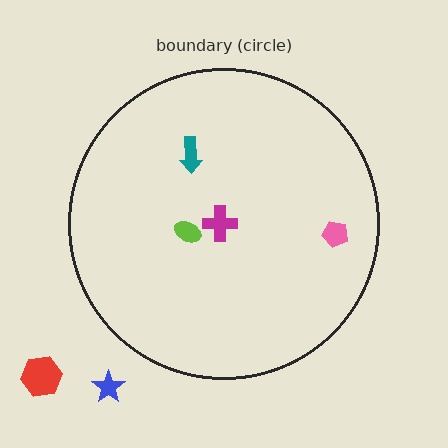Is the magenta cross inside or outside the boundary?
Inside.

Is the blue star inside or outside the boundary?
Outside.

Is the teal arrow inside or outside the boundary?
Inside.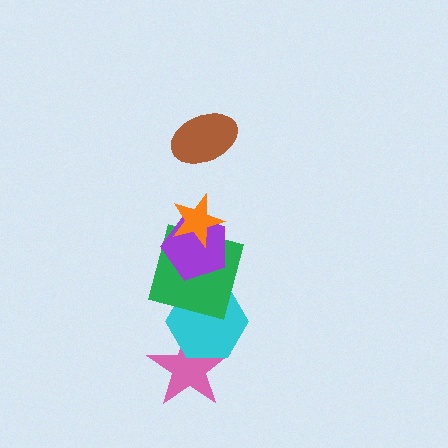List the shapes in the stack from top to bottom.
From top to bottom: the brown ellipse, the orange star, the purple pentagon, the green square, the cyan hexagon, the pink star.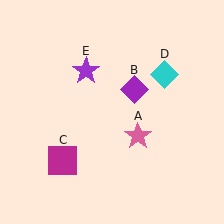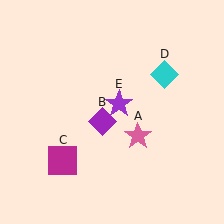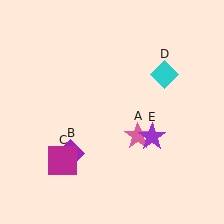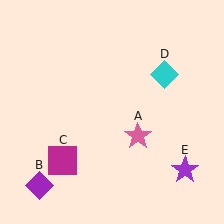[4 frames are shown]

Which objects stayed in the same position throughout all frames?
Pink star (object A) and magenta square (object C) and cyan diamond (object D) remained stationary.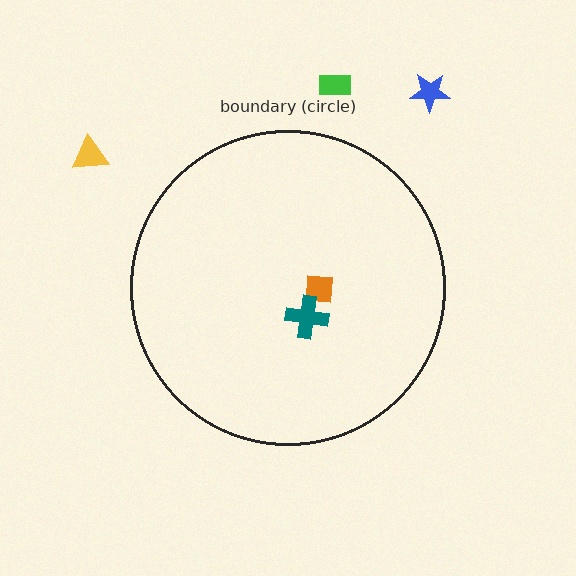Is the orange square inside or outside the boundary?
Inside.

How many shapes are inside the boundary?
2 inside, 3 outside.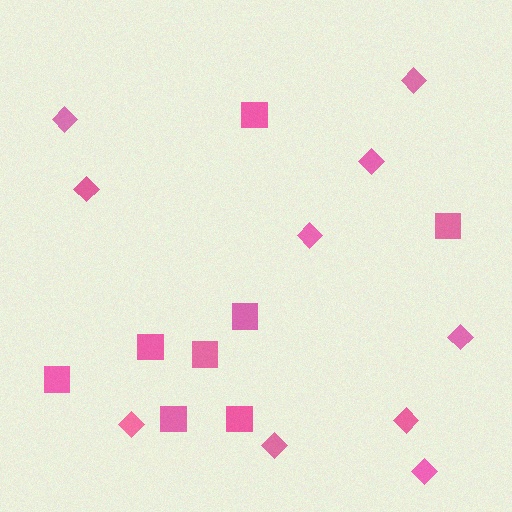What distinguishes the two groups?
There are 2 groups: one group of diamonds (10) and one group of squares (8).